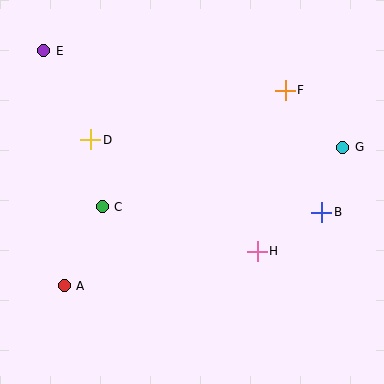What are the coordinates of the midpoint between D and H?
The midpoint between D and H is at (174, 195).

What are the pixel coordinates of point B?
Point B is at (322, 212).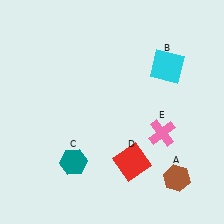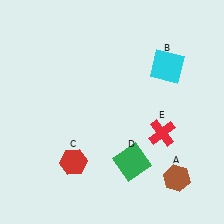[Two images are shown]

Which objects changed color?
C changed from teal to red. D changed from red to green. E changed from pink to red.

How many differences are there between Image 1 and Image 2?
There are 3 differences between the two images.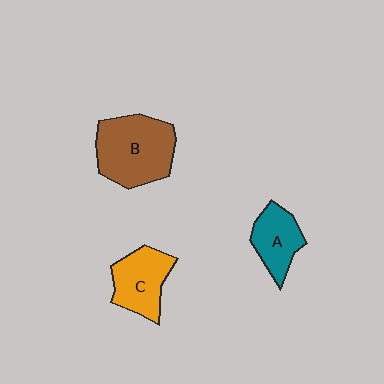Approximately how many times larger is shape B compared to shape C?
Approximately 1.5 times.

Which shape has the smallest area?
Shape A (teal).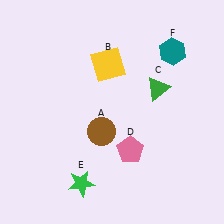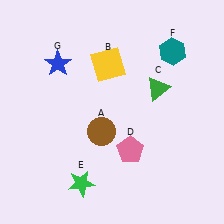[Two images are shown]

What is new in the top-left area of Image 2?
A blue star (G) was added in the top-left area of Image 2.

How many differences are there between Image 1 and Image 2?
There is 1 difference between the two images.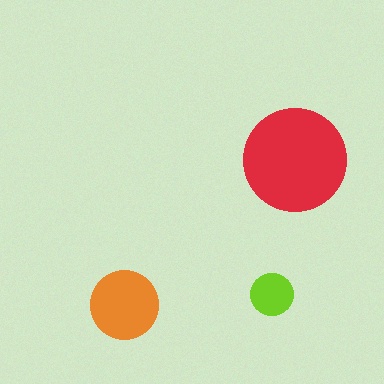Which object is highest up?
The red circle is topmost.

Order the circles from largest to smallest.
the red one, the orange one, the lime one.